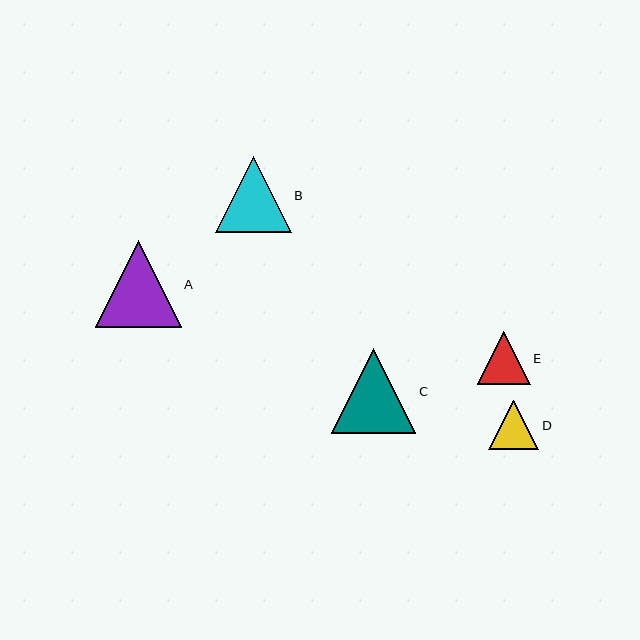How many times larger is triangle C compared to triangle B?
Triangle C is approximately 1.1 times the size of triangle B.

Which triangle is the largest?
Triangle A is the largest with a size of approximately 86 pixels.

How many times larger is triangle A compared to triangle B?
Triangle A is approximately 1.1 times the size of triangle B.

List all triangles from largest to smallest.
From largest to smallest: A, C, B, E, D.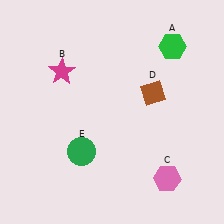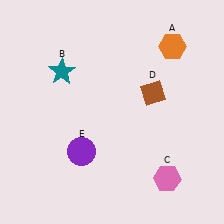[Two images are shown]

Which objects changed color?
A changed from green to orange. B changed from magenta to teal. E changed from green to purple.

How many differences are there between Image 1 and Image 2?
There are 3 differences between the two images.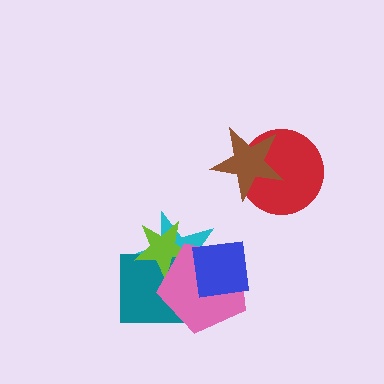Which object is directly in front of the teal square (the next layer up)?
The lime star is directly in front of the teal square.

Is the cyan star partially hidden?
Yes, it is partially covered by another shape.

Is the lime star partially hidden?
Yes, it is partially covered by another shape.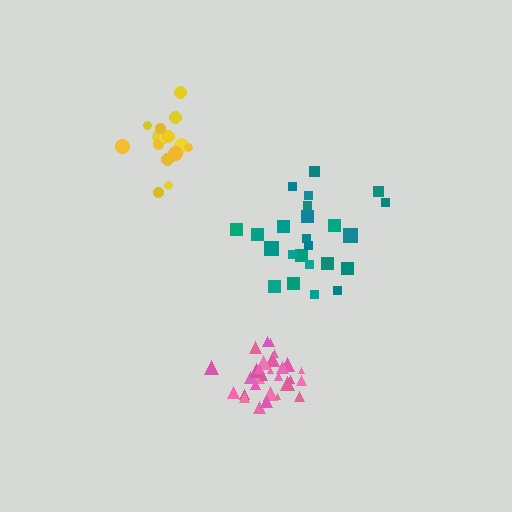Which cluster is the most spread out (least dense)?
Teal.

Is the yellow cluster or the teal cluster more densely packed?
Yellow.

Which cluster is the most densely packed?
Pink.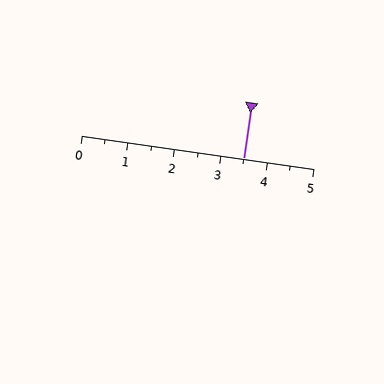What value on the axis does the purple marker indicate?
The marker indicates approximately 3.5.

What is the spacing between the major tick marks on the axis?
The major ticks are spaced 1 apart.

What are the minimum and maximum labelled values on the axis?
The axis runs from 0 to 5.